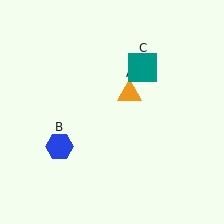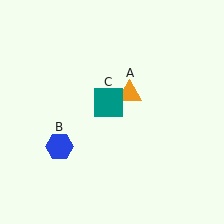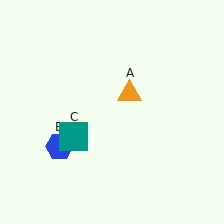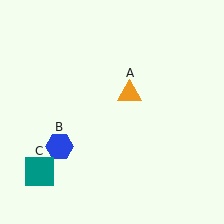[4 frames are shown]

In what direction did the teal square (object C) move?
The teal square (object C) moved down and to the left.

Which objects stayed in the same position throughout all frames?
Orange triangle (object A) and blue hexagon (object B) remained stationary.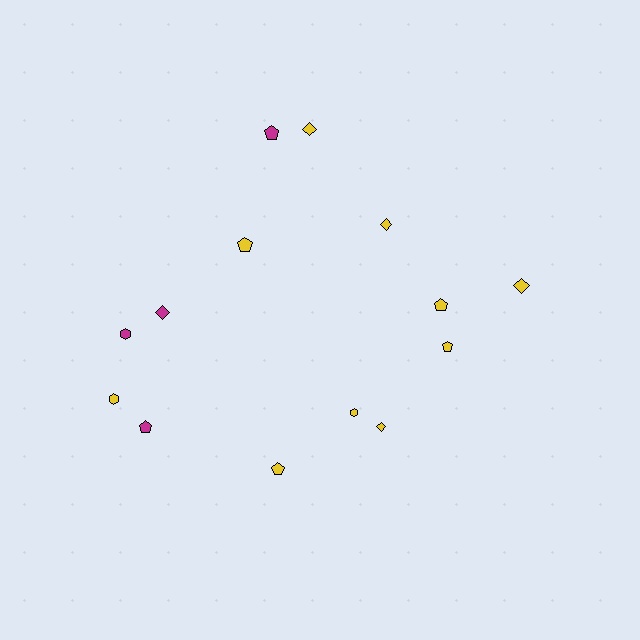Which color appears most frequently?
Yellow, with 10 objects.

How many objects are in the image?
There are 14 objects.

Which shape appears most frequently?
Pentagon, with 6 objects.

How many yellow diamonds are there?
There are 4 yellow diamonds.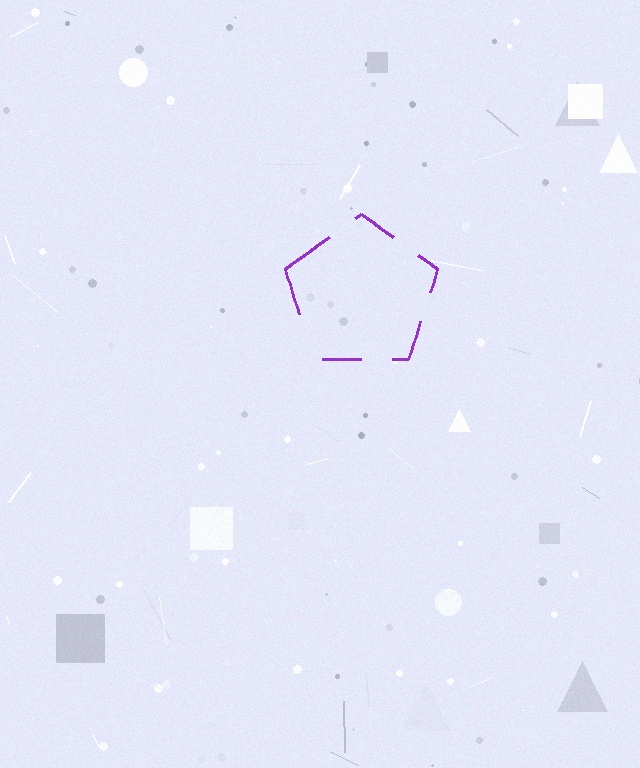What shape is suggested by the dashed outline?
The dashed outline suggests a pentagon.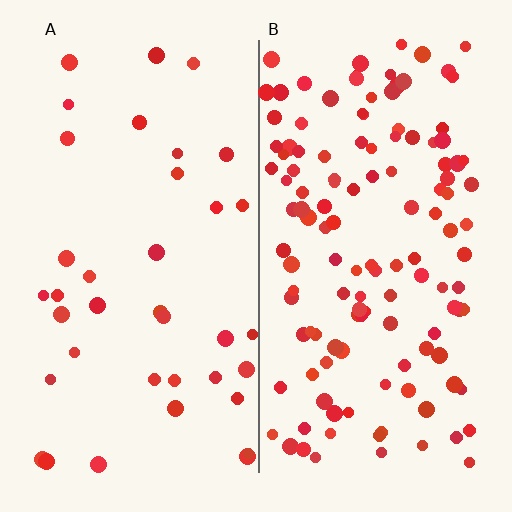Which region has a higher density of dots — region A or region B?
B (the right).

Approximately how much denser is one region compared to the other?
Approximately 3.5× — region B over region A.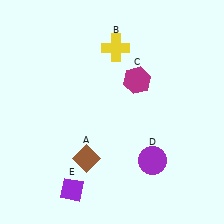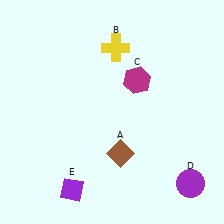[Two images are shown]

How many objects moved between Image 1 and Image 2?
2 objects moved between the two images.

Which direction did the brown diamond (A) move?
The brown diamond (A) moved right.